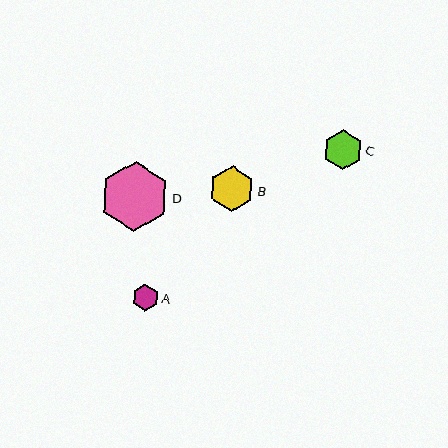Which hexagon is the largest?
Hexagon D is the largest with a size of approximately 70 pixels.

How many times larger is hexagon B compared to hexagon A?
Hexagon B is approximately 1.7 times the size of hexagon A.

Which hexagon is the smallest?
Hexagon A is the smallest with a size of approximately 26 pixels.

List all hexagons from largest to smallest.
From largest to smallest: D, B, C, A.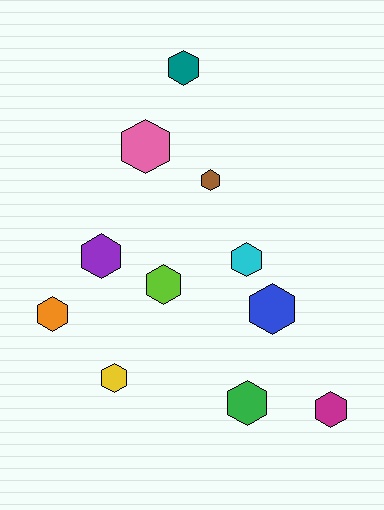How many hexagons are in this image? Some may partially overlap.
There are 11 hexagons.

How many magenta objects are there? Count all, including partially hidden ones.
There is 1 magenta object.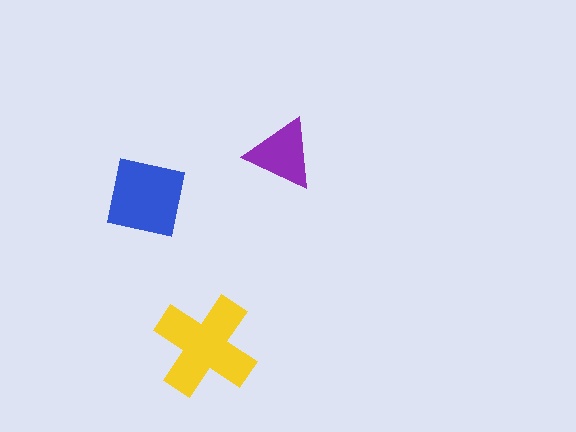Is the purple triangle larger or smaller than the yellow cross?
Smaller.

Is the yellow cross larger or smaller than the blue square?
Larger.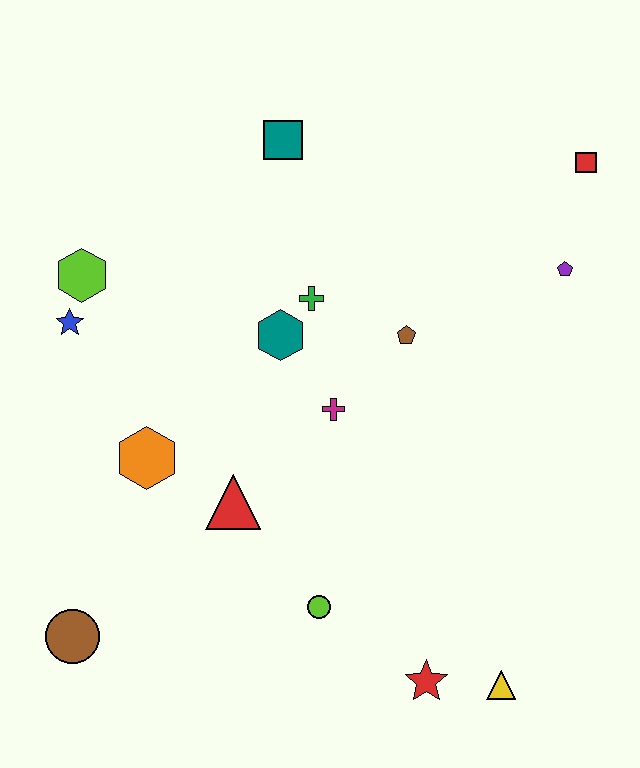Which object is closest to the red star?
The yellow triangle is closest to the red star.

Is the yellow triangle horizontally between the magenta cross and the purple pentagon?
Yes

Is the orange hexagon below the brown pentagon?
Yes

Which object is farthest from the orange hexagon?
The red square is farthest from the orange hexagon.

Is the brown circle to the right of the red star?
No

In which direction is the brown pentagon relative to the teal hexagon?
The brown pentagon is to the right of the teal hexagon.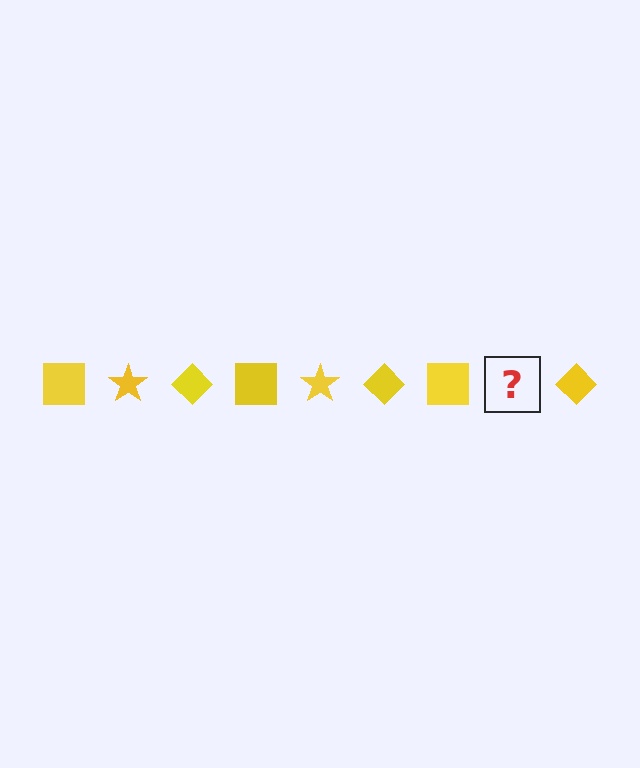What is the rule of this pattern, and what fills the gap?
The rule is that the pattern cycles through square, star, diamond shapes in yellow. The gap should be filled with a yellow star.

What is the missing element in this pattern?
The missing element is a yellow star.